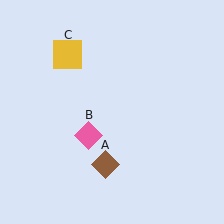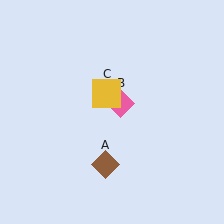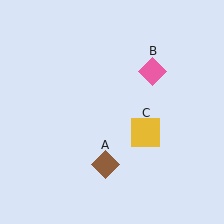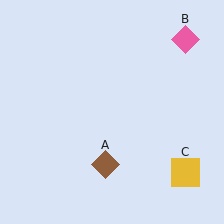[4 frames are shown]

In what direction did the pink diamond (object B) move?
The pink diamond (object B) moved up and to the right.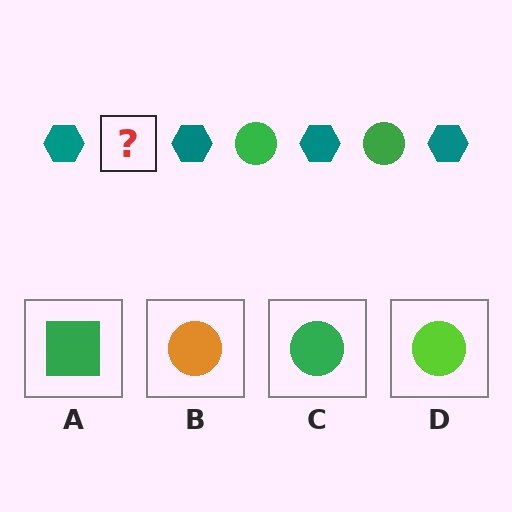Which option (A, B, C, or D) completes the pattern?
C.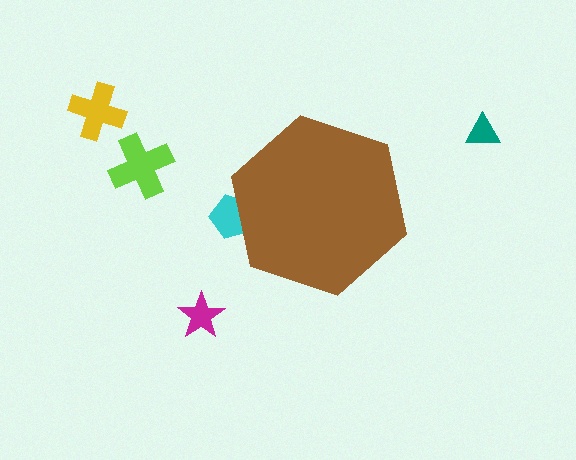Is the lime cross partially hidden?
No, the lime cross is fully visible.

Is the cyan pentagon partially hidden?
Yes, the cyan pentagon is partially hidden behind the brown hexagon.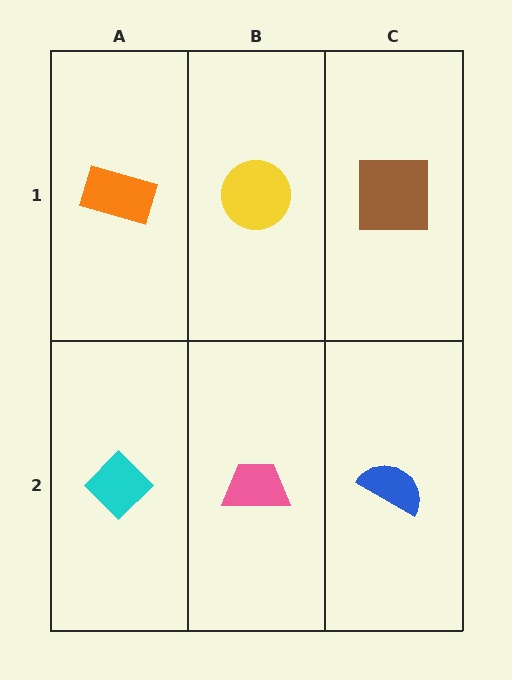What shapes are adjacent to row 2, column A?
An orange rectangle (row 1, column A), a pink trapezoid (row 2, column B).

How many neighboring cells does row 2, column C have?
2.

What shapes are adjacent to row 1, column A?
A cyan diamond (row 2, column A), a yellow circle (row 1, column B).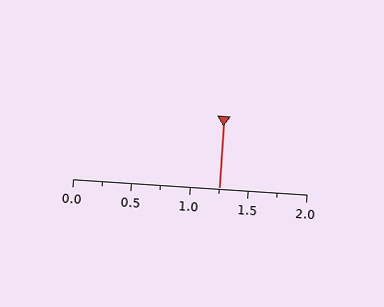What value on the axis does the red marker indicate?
The marker indicates approximately 1.25.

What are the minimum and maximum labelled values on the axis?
The axis runs from 0.0 to 2.0.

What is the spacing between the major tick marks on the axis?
The major ticks are spaced 0.5 apart.